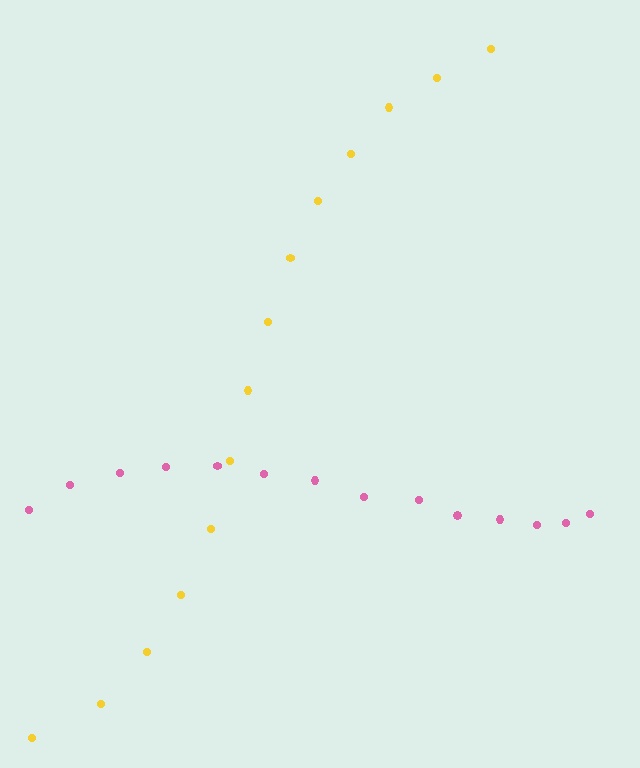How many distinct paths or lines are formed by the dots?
There are 2 distinct paths.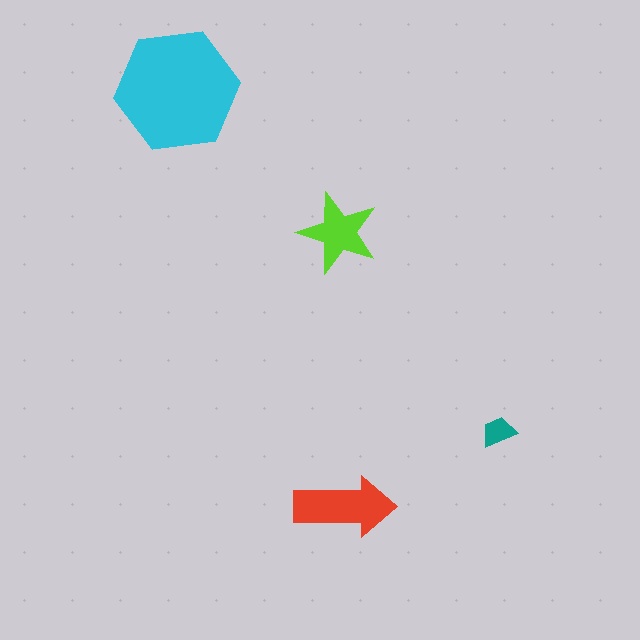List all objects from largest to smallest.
The cyan hexagon, the red arrow, the lime star, the teal trapezoid.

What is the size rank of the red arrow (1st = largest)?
2nd.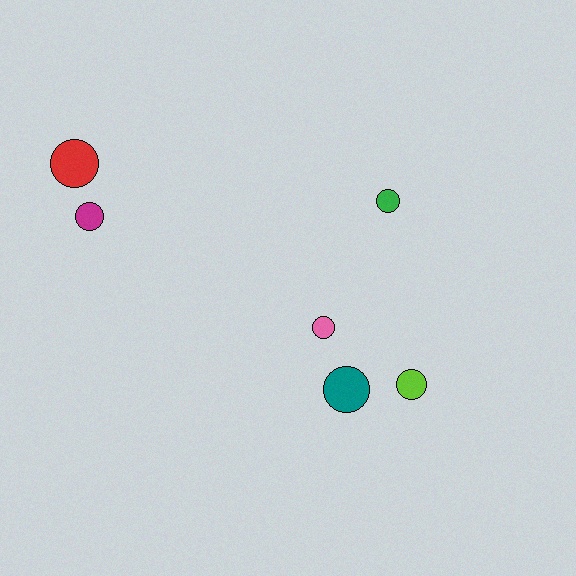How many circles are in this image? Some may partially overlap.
There are 6 circles.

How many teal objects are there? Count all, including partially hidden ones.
There is 1 teal object.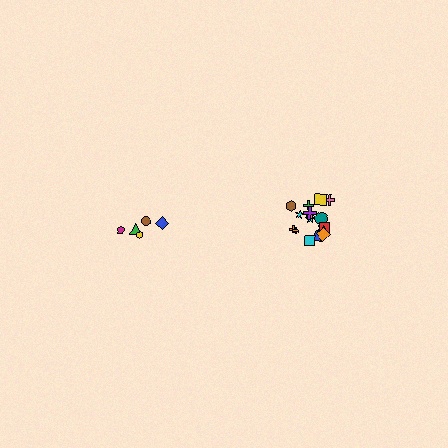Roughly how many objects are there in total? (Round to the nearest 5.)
Roughly 25 objects in total.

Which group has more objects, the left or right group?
The right group.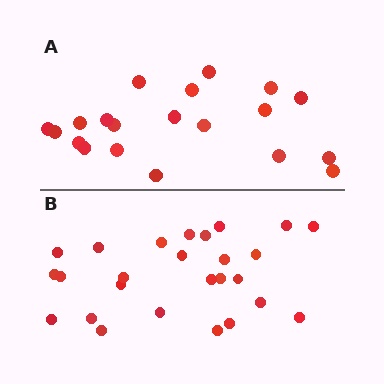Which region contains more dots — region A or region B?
Region B (the bottom region) has more dots.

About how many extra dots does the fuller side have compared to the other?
Region B has about 6 more dots than region A.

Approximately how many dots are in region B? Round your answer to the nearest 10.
About 30 dots. (The exact count is 26, which rounds to 30.)